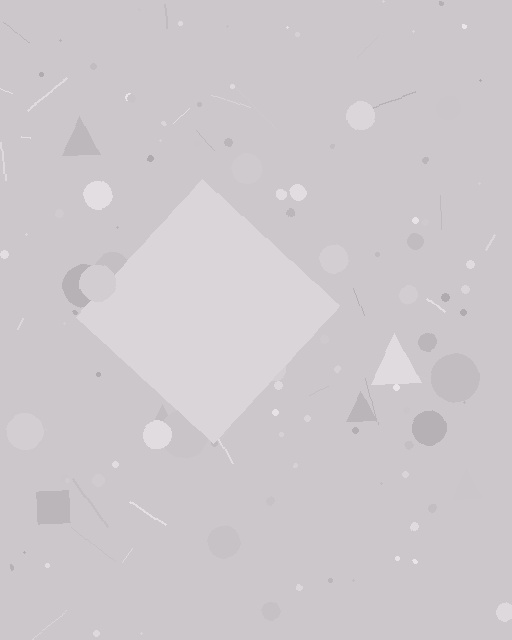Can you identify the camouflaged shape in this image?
The camouflaged shape is a diamond.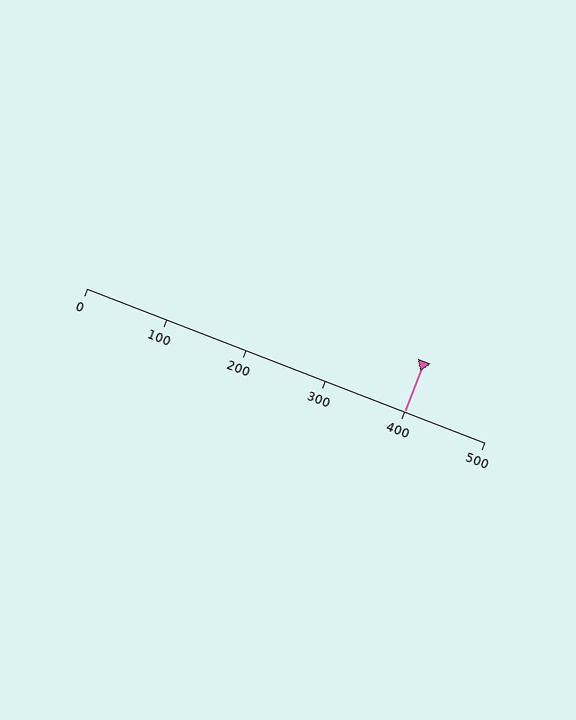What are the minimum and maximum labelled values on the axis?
The axis runs from 0 to 500.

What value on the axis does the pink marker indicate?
The marker indicates approximately 400.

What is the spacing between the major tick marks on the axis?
The major ticks are spaced 100 apart.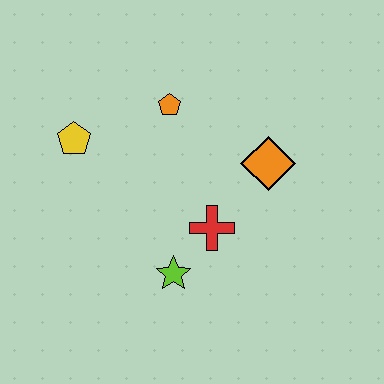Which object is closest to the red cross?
The lime star is closest to the red cross.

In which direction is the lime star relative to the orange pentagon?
The lime star is below the orange pentagon.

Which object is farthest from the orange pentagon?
The lime star is farthest from the orange pentagon.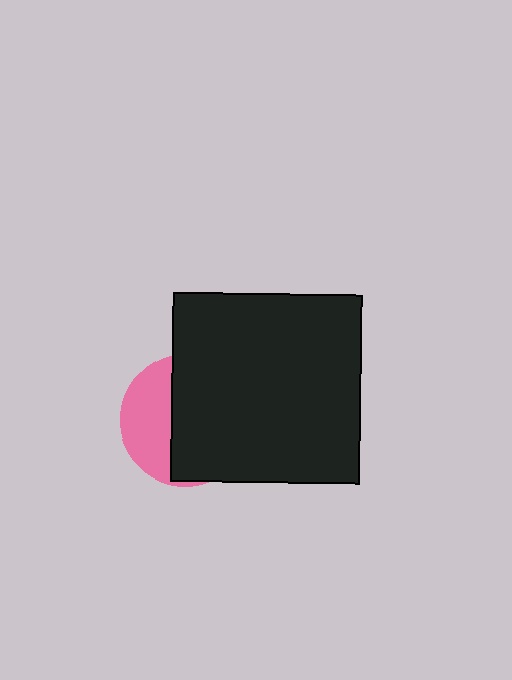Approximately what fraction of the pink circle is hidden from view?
Roughly 64% of the pink circle is hidden behind the black square.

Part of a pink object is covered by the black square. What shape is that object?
It is a circle.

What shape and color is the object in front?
The object in front is a black square.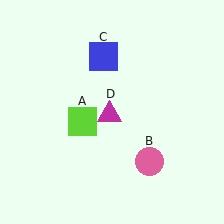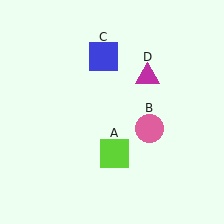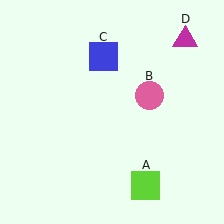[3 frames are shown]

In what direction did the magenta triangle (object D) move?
The magenta triangle (object D) moved up and to the right.